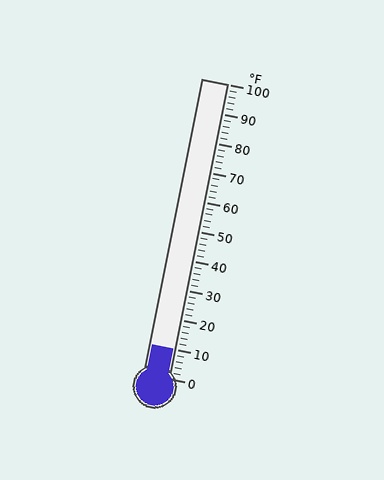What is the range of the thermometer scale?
The thermometer scale ranges from 0°F to 100°F.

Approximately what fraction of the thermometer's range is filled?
The thermometer is filled to approximately 10% of its range.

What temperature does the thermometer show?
The thermometer shows approximately 10°F.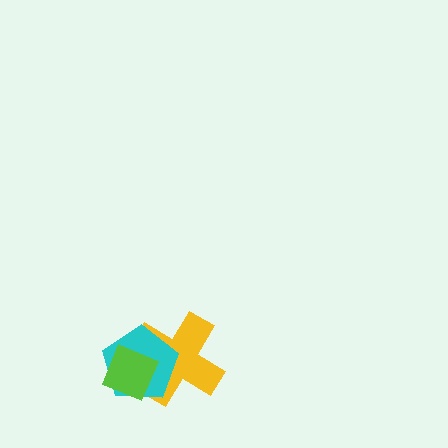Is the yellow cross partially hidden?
Yes, it is partially covered by another shape.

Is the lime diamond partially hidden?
No, no other shape covers it.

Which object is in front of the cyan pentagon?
The lime diamond is in front of the cyan pentagon.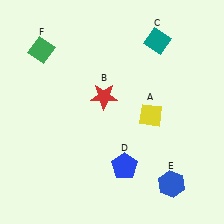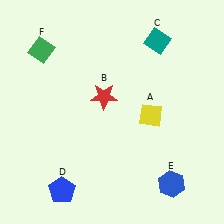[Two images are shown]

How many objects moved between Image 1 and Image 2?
1 object moved between the two images.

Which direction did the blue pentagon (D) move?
The blue pentagon (D) moved left.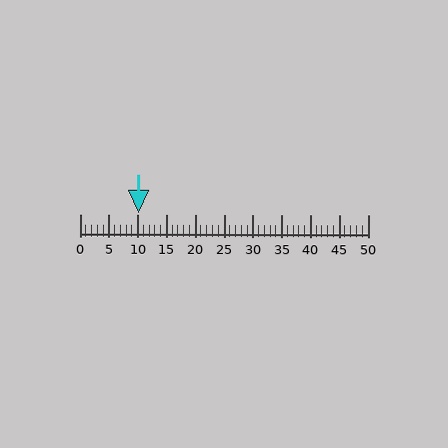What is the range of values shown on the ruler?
The ruler shows values from 0 to 50.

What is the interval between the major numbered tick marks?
The major tick marks are spaced 5 units apart.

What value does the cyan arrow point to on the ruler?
The cyan arrow points to approximately 10.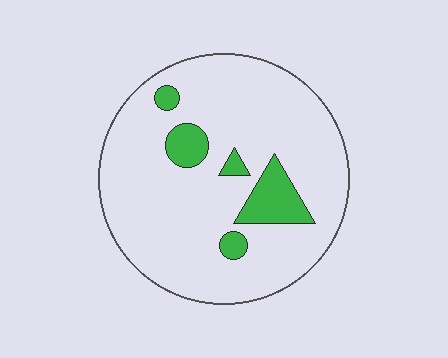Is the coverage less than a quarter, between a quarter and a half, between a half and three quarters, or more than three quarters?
Less than a quarter.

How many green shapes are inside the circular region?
5.